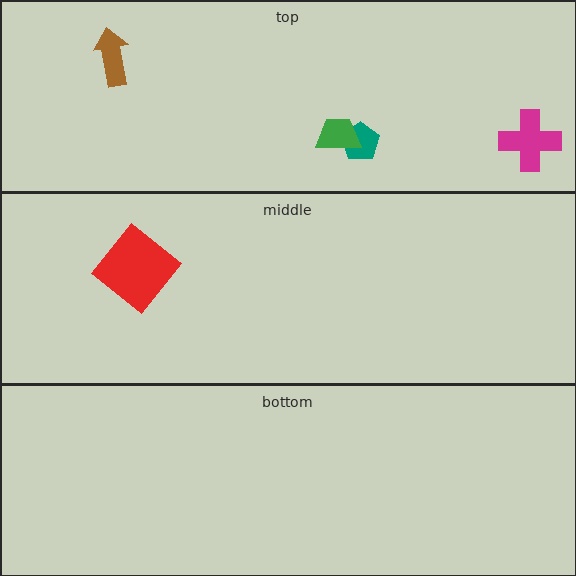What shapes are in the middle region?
The red diamond.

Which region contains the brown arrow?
The top region.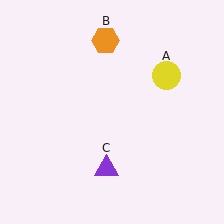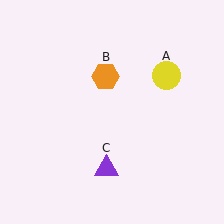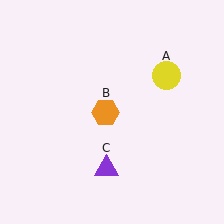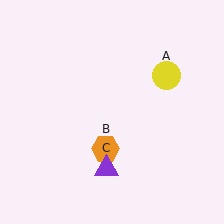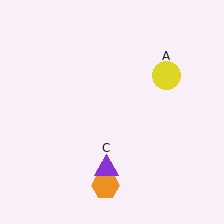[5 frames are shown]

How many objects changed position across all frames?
1 object changed position: orange hexagon (object B).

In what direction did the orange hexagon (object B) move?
The orange hexagon (object B) moved down.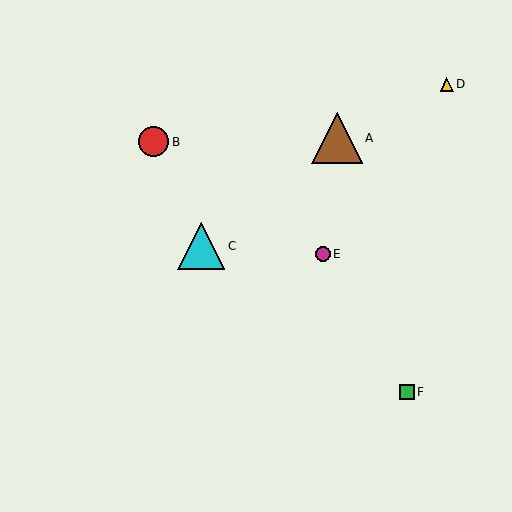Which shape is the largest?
The brown triangle (labeled A) is the largest.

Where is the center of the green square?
The center of the green square is at (407, 392).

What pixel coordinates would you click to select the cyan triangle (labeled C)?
Click at (201, 246) to select the cyan triangle C.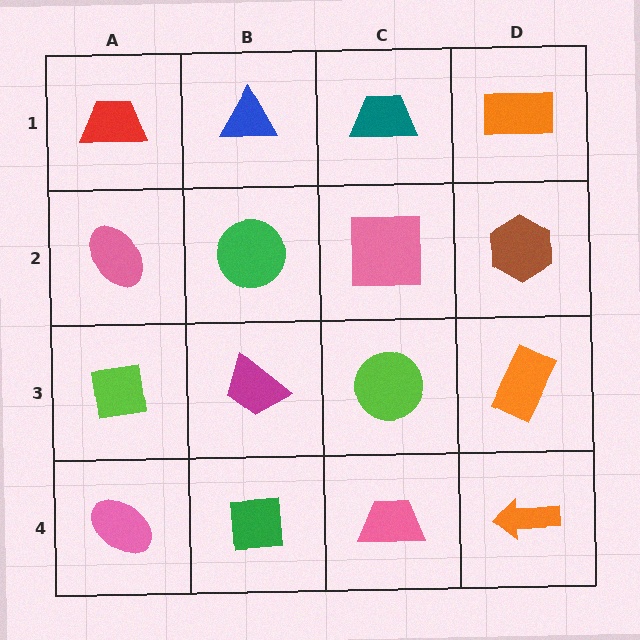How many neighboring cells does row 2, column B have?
4.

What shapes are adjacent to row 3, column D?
A brown hexagon (row 2, column D), an orange arrow (row 4, column D), a lime circle (row 3, column C).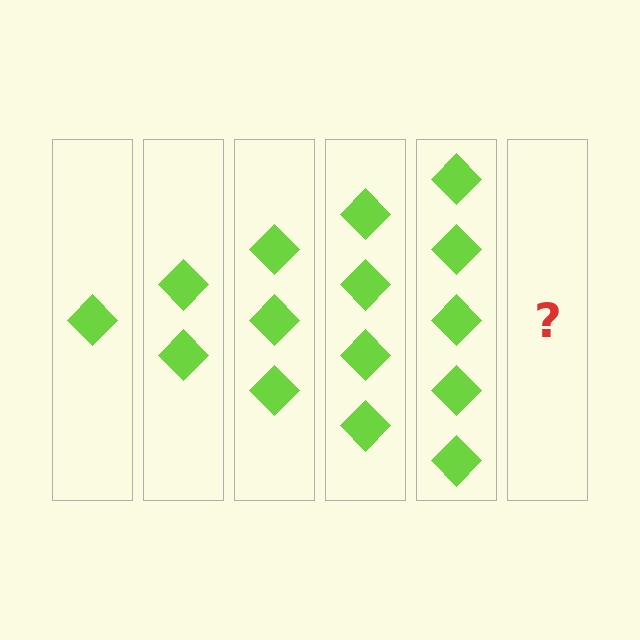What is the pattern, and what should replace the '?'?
The pattern is that each step adds one more diamond. The '?' should be 6 diamonds.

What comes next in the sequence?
The next element should be 6 diamonds.